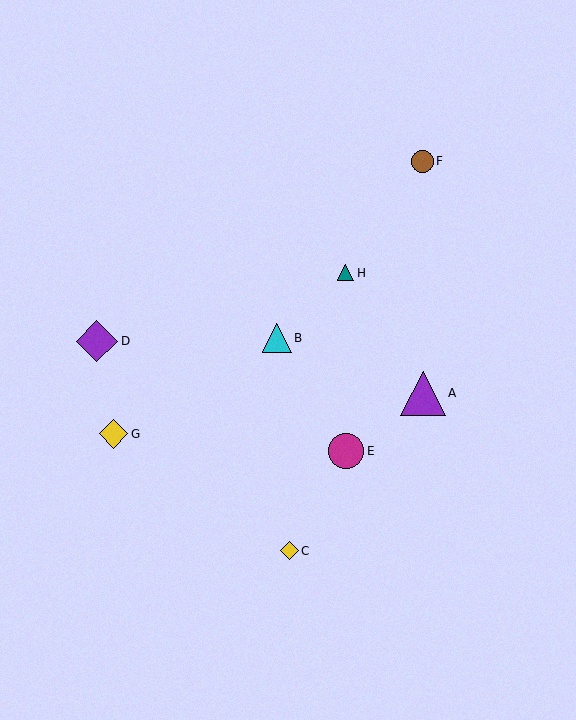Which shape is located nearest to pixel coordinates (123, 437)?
The yellow diamond (labeled G) at (114, 434) is nearest to that location.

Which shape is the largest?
The purple triangle (labeled A) is the largest.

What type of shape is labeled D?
Shape D is a purple diamond.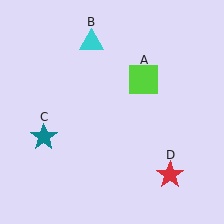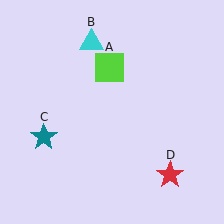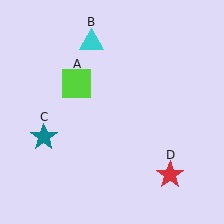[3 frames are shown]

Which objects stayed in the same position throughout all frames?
Cyan triangle (object B) and teal star (object C) and red star (object D) remained stationary.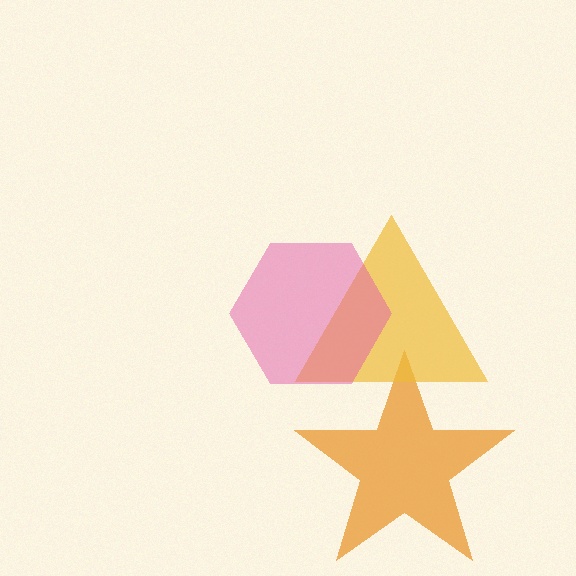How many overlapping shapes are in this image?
There are 3 overlapping shapes in the image.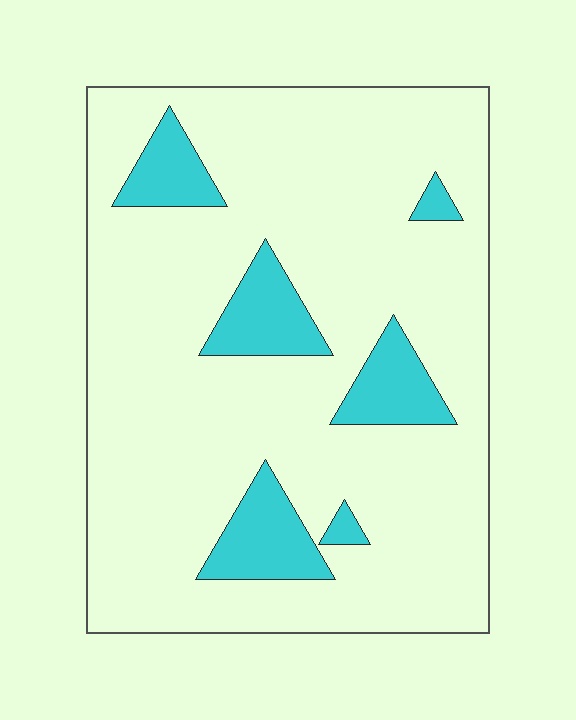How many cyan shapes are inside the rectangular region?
6.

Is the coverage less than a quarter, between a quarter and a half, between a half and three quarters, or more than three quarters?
Less than a quarter.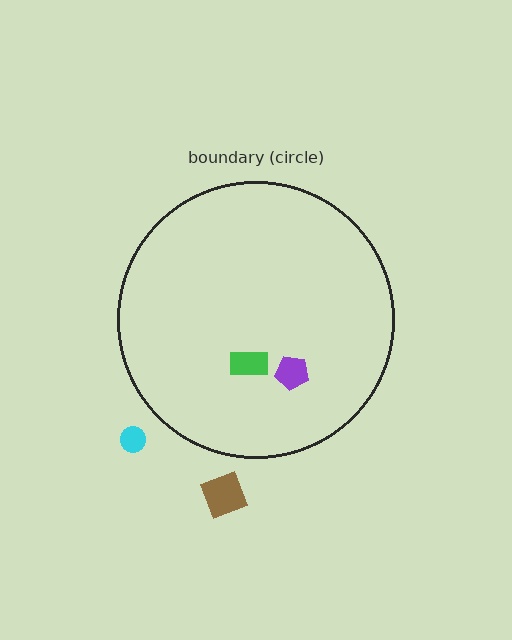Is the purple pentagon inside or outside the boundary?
Inside.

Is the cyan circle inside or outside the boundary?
Outside.